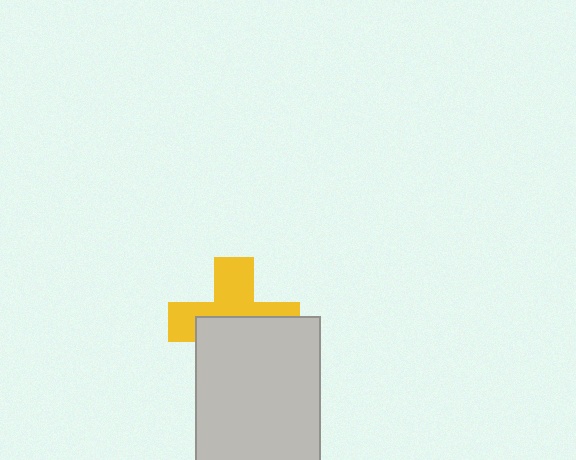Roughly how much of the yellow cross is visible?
About half of it is visible (roughly 49%).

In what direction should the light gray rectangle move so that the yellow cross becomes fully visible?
The light gray rectangle should move down. That is the shortest direction to clear the overlap and leave the yellow cross fully visible.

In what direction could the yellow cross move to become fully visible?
The yellow cross could move up. That would shift it out from behind the light gray rectangle entirely.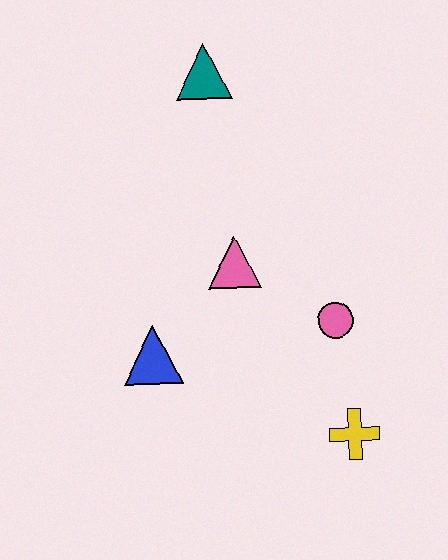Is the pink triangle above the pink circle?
Yes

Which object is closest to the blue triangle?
The pink triangle is closest to the blue triangle.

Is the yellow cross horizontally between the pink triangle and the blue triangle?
No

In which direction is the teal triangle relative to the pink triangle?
The teal triangle is above the pink triangle.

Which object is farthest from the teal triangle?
The yellow cross is farthest from the teal triangle.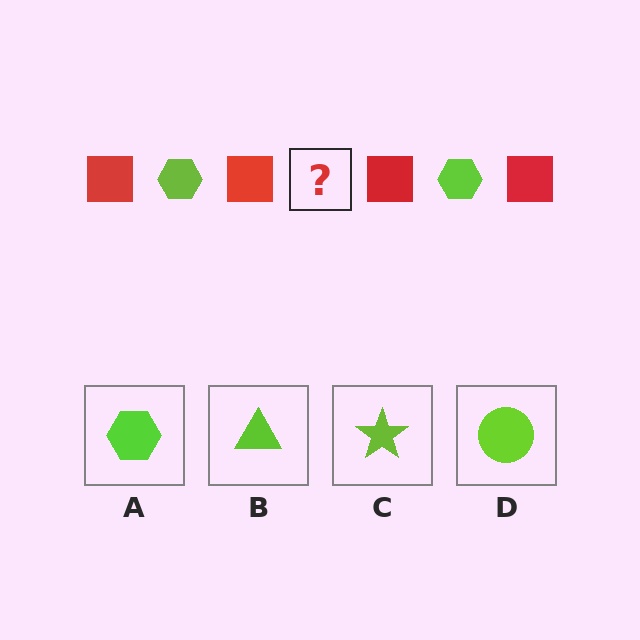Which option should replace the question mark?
Option A.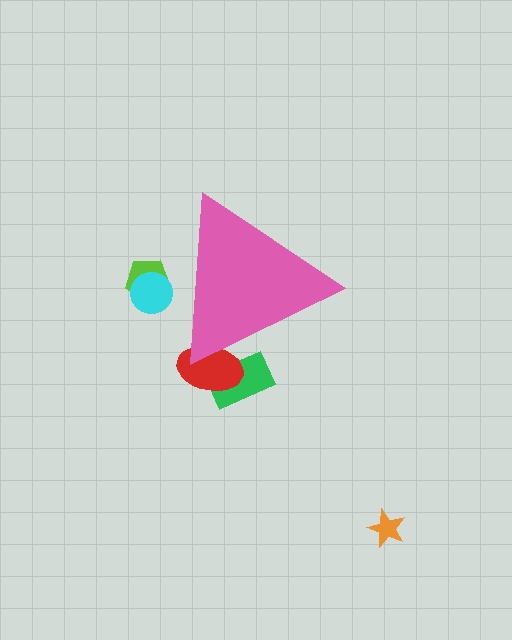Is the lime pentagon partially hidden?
Yes, the lime pentagon is partially hidden behind the pink triangle.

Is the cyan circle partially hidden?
Yes, the cyan circle is partially hidden behind the pink triangle.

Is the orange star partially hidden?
No, the orange star is fully visible.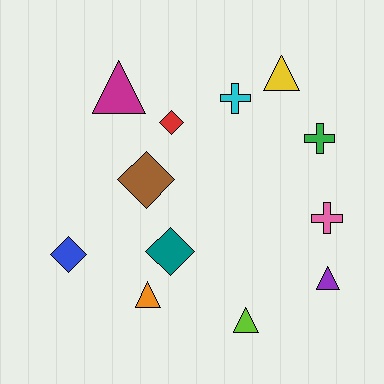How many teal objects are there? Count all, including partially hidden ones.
There is 1 teal object.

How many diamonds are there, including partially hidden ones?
There are 4 diamonds.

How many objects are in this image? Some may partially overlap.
There are 12 objects.